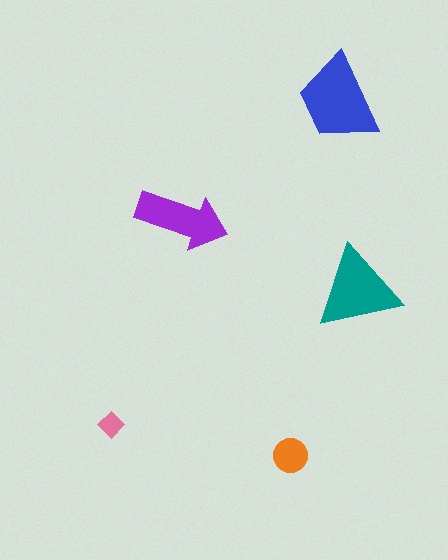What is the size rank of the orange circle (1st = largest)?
4th.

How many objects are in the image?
There are 5 objects in the image.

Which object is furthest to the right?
The teal triangle is rightmost.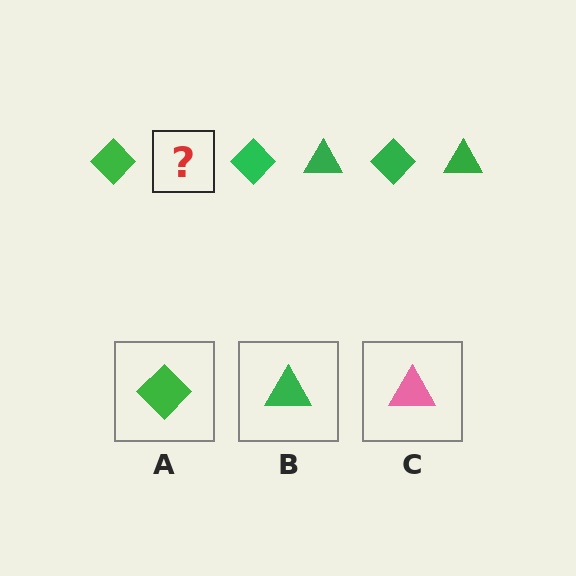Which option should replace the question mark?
Option B.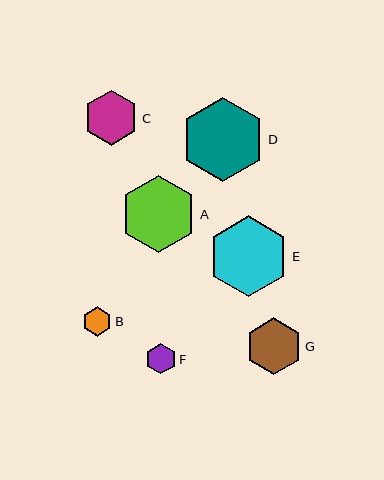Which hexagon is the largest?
Hexagon D is the largest with a size of approximately 84 pixels.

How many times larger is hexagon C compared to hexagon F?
Hexagon C is approximately 1.8 times the size of hexagon F.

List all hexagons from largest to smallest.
From largest to smallest: D, E, A, G, C, F, B.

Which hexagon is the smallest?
Hexagon B is the smallest with a size of approximately 30 pixels.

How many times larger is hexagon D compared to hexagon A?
Hexagon D is approximately 1.1 times the size of hexagon A.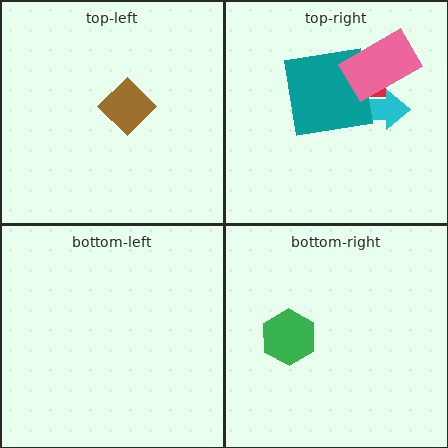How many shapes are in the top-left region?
1.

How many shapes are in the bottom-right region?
1.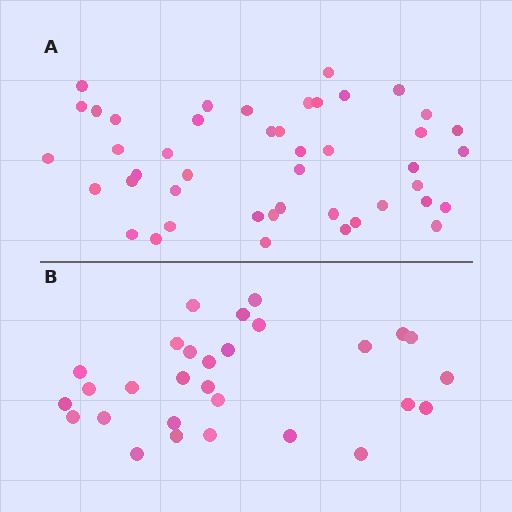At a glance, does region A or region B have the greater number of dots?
Region A (the top region) has more dots.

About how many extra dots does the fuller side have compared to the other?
Region A has approximately 15 more dots than region B.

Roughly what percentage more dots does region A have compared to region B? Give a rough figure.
About 55% more.